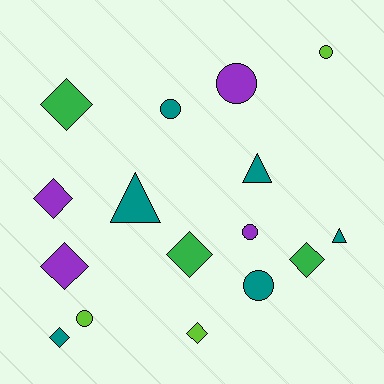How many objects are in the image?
There are 16 objects.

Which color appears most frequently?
Teal, with 6 objects.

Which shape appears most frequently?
Diamond, with 7 objects.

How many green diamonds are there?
There are 3 green diamonds.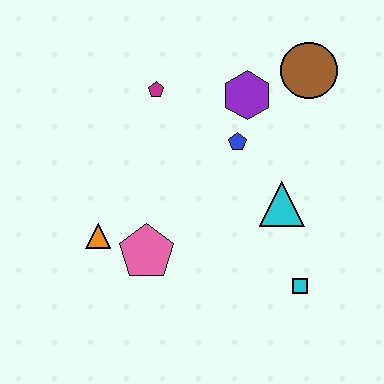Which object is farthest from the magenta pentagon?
The cyan square is farthest from the magenta pentagon.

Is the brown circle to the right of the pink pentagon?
Yes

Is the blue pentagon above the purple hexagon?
No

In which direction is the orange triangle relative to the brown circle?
The orange triangle is to the left of the brown circle.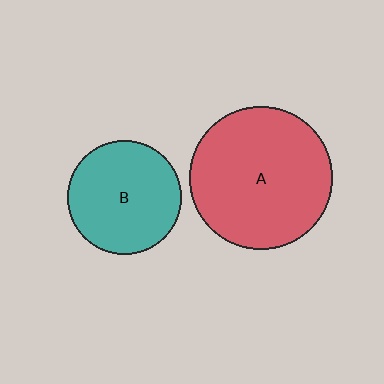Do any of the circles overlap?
No, none of the circles overlap.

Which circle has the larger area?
Circle A (red).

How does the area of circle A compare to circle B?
Approximately 1.6 times.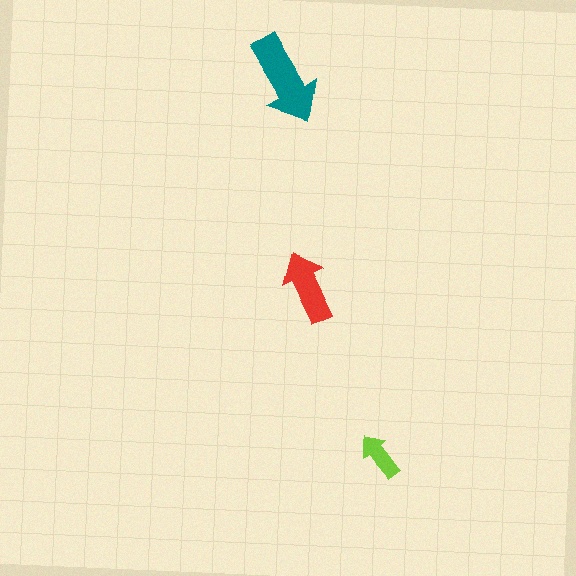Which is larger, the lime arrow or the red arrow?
The red one.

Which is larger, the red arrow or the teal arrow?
The teal one.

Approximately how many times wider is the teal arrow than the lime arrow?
About 2 times wider.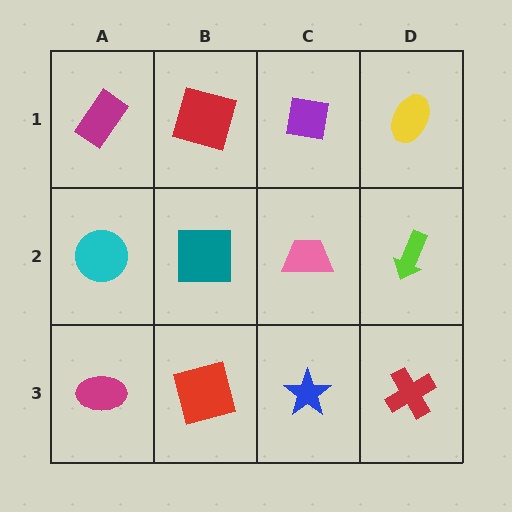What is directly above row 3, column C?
A pink trapezoid.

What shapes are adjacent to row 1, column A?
A cyan circle (row 2, column A), a red square (row 1, column B).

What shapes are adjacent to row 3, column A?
A cyan circle (row 2, column A), a red square (row 3, column B).